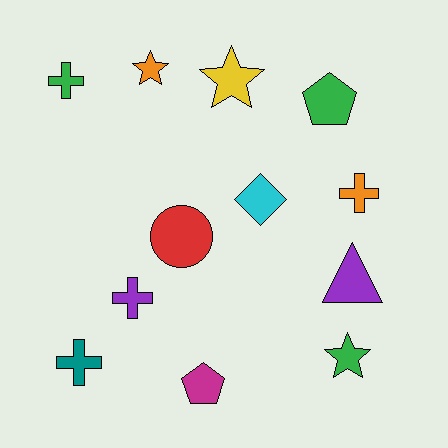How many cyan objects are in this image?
There is 1 cyan object.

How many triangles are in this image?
There is 1 triangle.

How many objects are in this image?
There are 12 objects.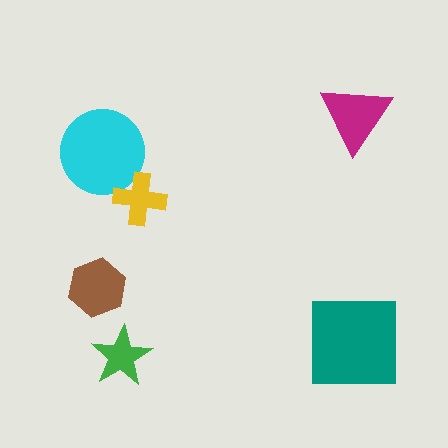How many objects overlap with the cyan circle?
1 object overlaps with the cyan circle.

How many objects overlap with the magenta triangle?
0 objects overlap with the magenta triangle.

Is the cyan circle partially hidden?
Yes, it is partially covered by another shape.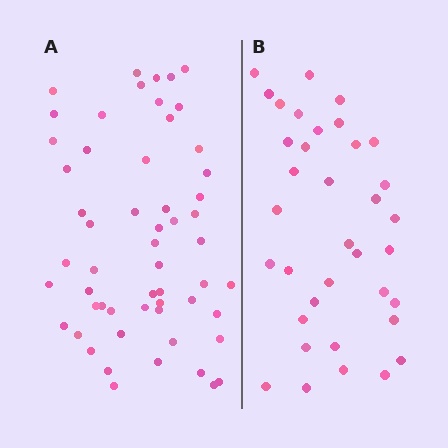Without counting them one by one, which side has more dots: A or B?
Region A (the left region) has more dots.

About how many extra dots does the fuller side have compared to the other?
Region A has approximately 20 more dots than region B.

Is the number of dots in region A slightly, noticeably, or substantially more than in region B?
Region A has substantially more. The ratio is roughly 1.6 to 1.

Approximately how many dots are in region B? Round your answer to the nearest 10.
About 40 dots. (The exact count is 36, which rounds to 40.)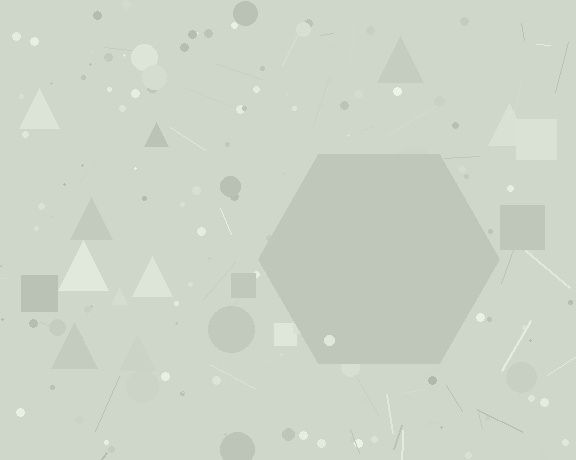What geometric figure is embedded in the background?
A hexagon is embedded in the background.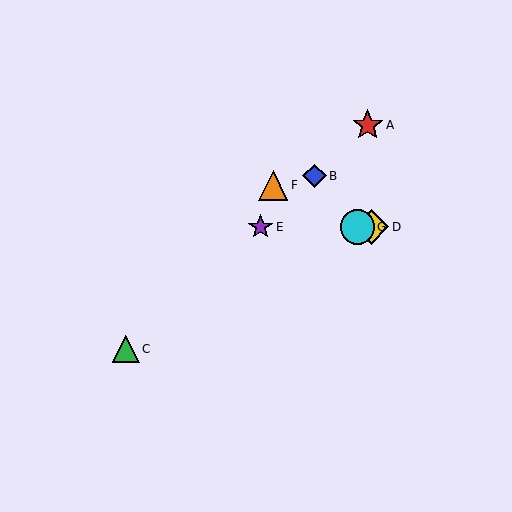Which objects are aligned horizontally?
Objects D, E, G are aligned horizontally.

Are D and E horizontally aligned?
Yes, both are at y≈227.